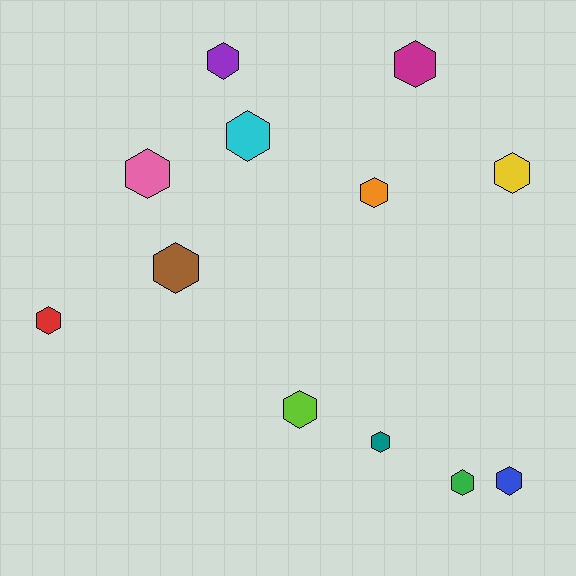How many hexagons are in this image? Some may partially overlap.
There are 12 hexagons.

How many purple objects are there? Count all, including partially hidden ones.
There is 1 purple object.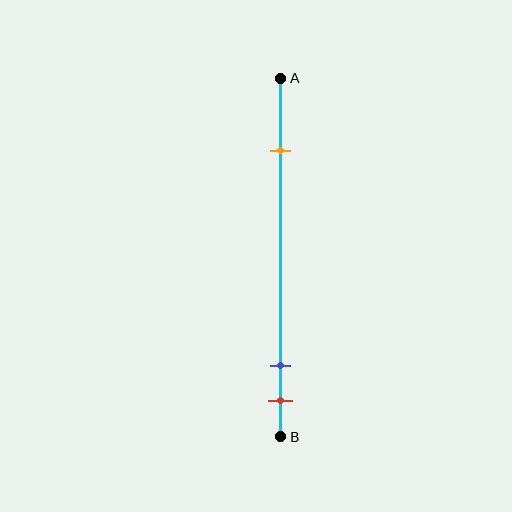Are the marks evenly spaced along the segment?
No, the marks are not evenly spaced.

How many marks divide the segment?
There are 3 marks dividing the segment.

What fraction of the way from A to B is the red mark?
The red mark is approximately 90% (0.9) of the way from A to B.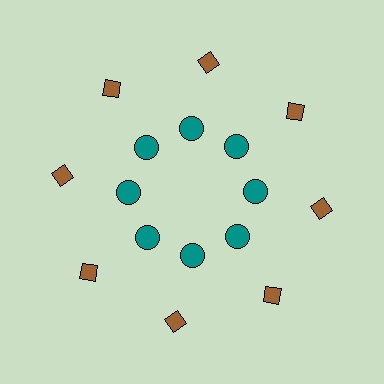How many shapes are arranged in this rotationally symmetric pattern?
There are 16 shapes, arranged in 8 groups of 2.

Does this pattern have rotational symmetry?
Yes, this pattern has 8-fold rotational symmetry. It looks the same after rotating 45 degrees around the center.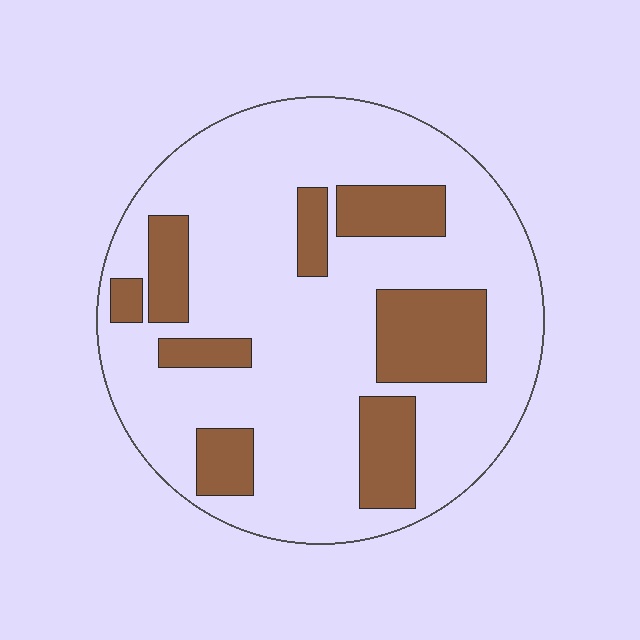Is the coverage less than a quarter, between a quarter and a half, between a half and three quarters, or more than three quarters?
Less than a quarter.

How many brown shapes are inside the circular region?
8.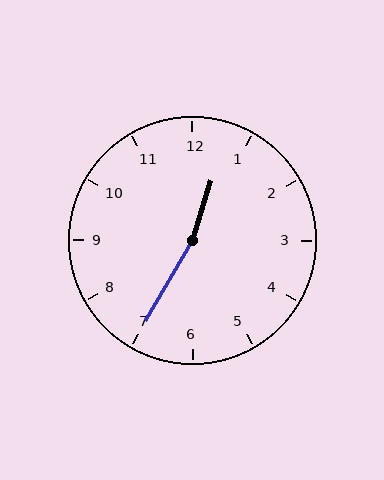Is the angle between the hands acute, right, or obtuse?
It is obtuse.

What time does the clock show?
12:35.